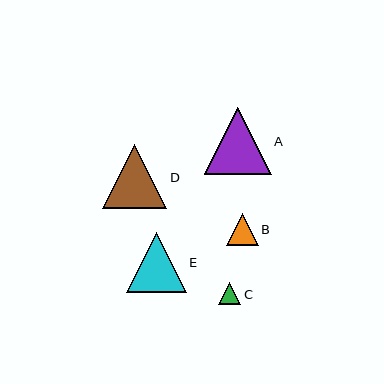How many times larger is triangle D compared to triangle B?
Triangle D is approximately 2.0 times the size of triangle B.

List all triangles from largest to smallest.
From largest to smallest: A, D, E, B, C.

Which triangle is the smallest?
Triangle C is the smallest with a size of approximately 22 pixels.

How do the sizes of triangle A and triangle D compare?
Triangle A and triangle D are approximately the same size.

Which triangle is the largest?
Triangle A is the largest with a size of approximately 67 pixels.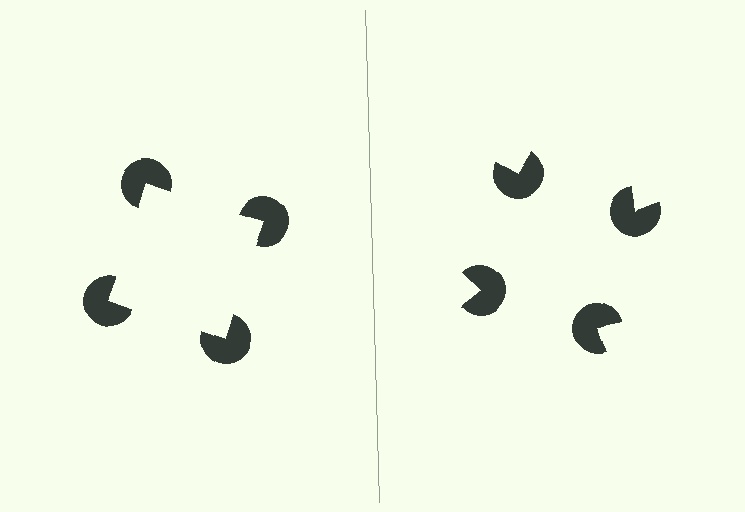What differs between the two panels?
The pac-man discs are positioned identically on both sides; only the wedge orientations differ. On the left they align to a square; on the right they are misaligned.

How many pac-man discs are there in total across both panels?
8 — 4 on each side.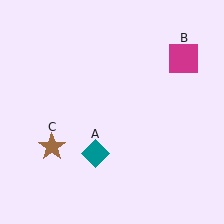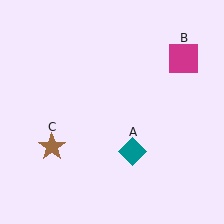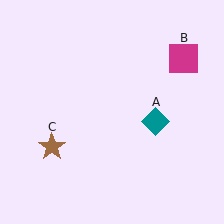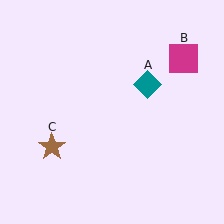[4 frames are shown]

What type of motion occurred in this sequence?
The teal diamond (object A) rotated counterclockwise around the center of the scene.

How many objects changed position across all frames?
1 object changed position: teal diamond (object A).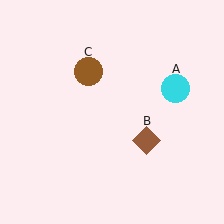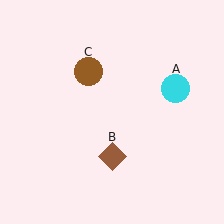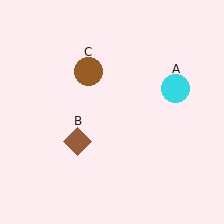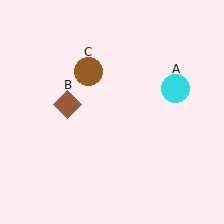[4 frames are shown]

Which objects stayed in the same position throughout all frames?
Cyan circle (object A) and brown circle (object C) remained stationary.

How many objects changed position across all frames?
1 object changed position: brown diamond (object B).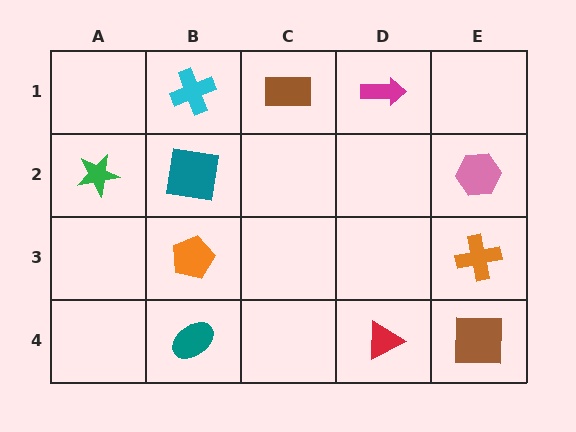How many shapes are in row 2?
3 shapes.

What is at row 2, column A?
A green star.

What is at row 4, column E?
A brown square.